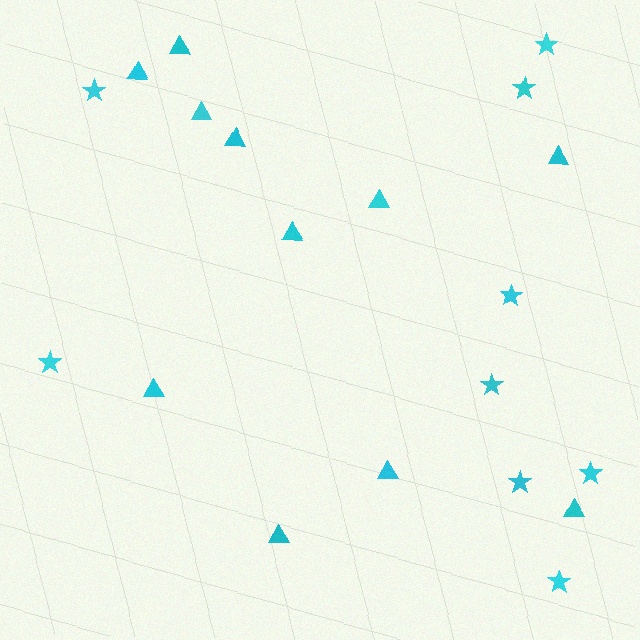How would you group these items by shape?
There are 2 groups: one group of triangles (11) and one group of stars (9).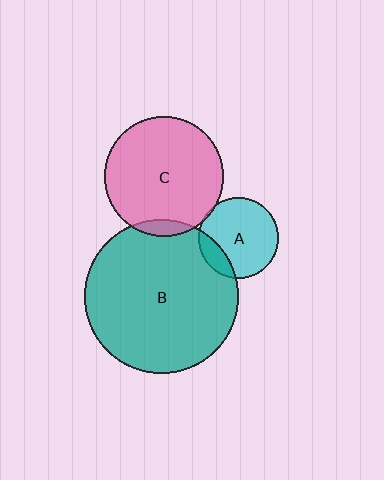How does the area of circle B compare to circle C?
Approximately 1.7 times.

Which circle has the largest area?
Circle B (teal).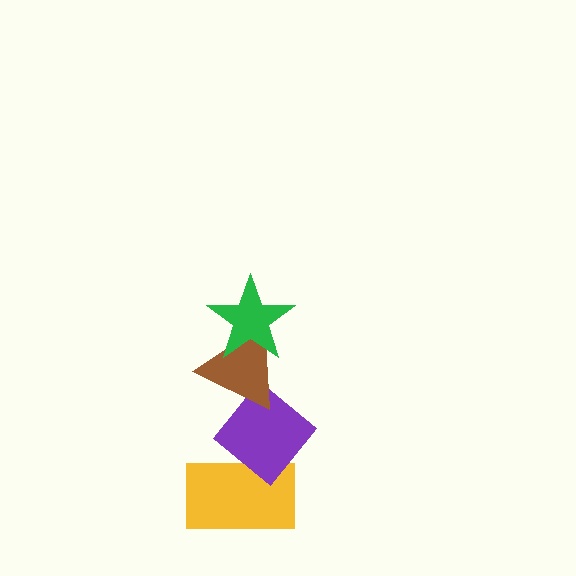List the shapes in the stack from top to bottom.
From top to bottom: the green star, the brown triangle, the purple diamond, the yellow rectangle.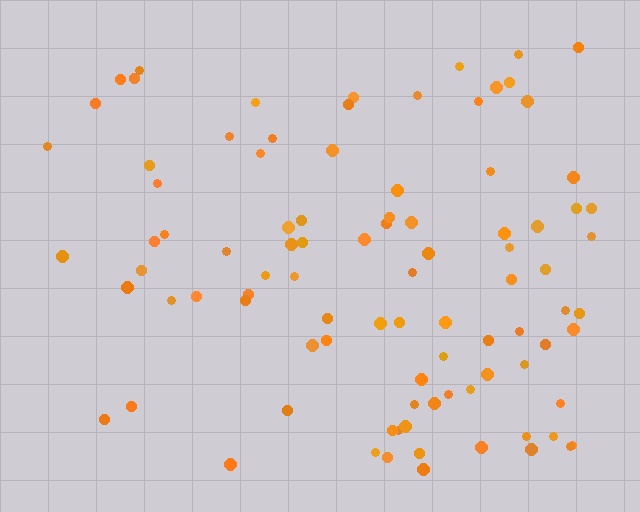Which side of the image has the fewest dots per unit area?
The left.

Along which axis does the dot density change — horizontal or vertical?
Horizontal.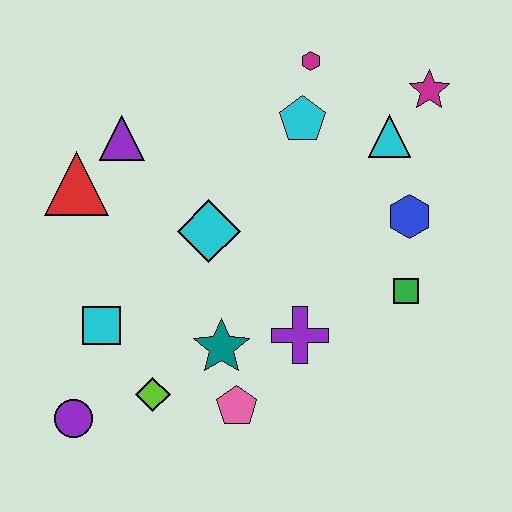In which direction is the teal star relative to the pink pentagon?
The teal star is above the pink pentagon.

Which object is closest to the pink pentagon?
The teal star is closest to the pink pentagon.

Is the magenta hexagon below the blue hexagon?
No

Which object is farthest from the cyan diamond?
The magenta star is farthest from the cyan diamond.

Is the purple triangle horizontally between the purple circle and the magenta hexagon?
Yes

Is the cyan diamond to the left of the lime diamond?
No